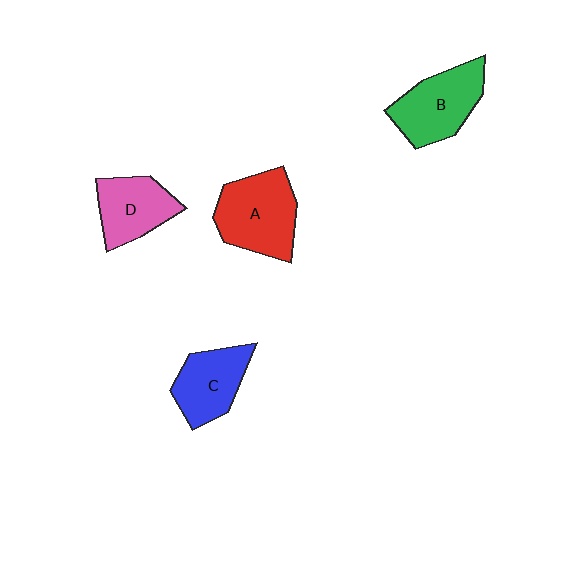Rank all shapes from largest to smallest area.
From largest to smallest: A (red), B (green), C (blue), D (pink).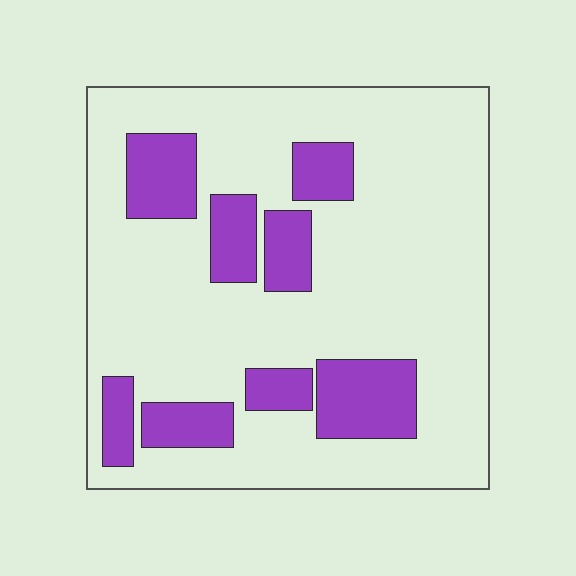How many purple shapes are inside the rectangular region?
8.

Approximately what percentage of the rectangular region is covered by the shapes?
Approximately 20%.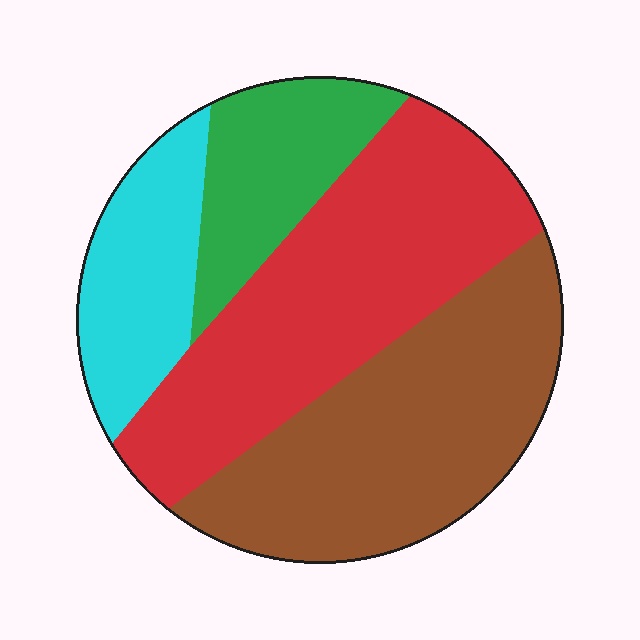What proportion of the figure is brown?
Brown takes up between a quarter and a half of the figure.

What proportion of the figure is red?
Red covers 36% of the figure.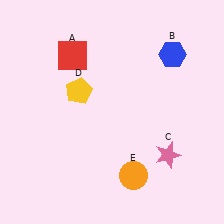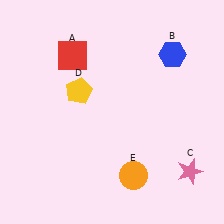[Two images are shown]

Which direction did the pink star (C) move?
The pink star (C) moved right.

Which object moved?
The pink star (C) moved right.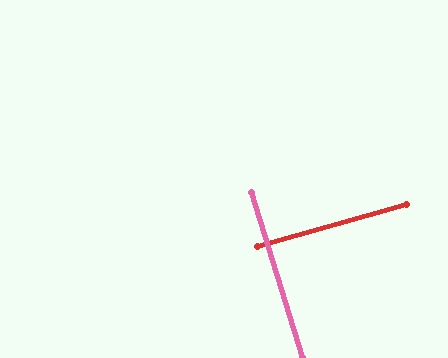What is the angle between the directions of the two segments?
Approximately 88 degrees.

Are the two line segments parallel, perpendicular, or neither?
Perpendicular — they meet at approximately 88°.